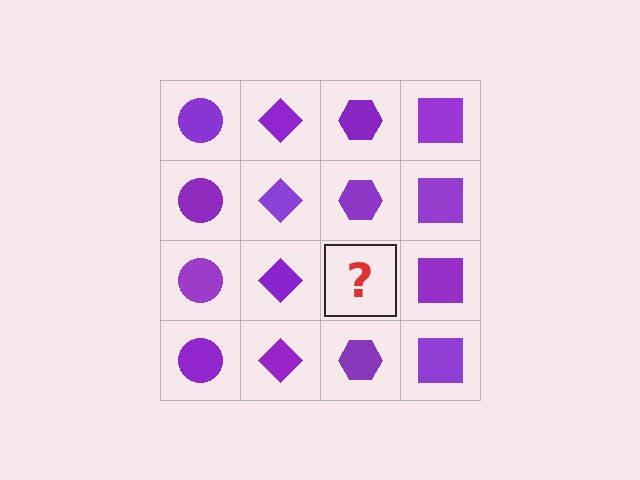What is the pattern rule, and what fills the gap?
The rule is that each column has a consistent shape. The gap should be filled with a purple hexagon.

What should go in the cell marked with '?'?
The missing cell should contain a purple hexagon.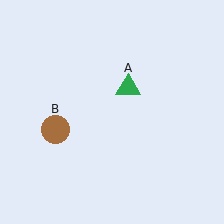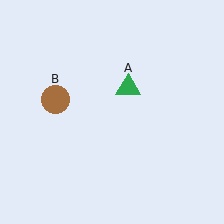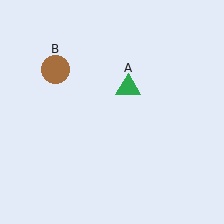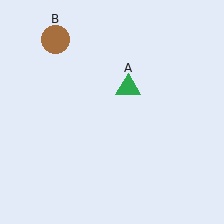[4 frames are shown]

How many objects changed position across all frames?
1 object changed position: brown circle (object B).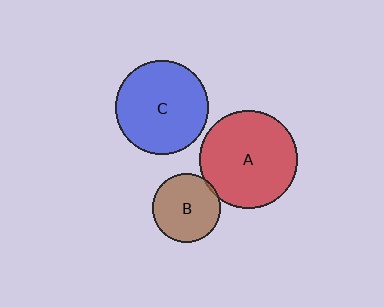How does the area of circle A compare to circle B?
Approximately 2.1 times.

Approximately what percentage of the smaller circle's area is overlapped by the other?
Approximately 5%.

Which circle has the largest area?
Circle A (red).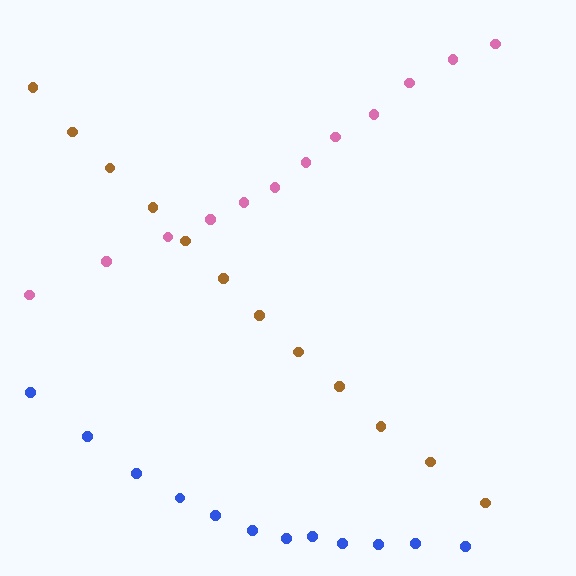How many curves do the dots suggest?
There are 3 distinct paths.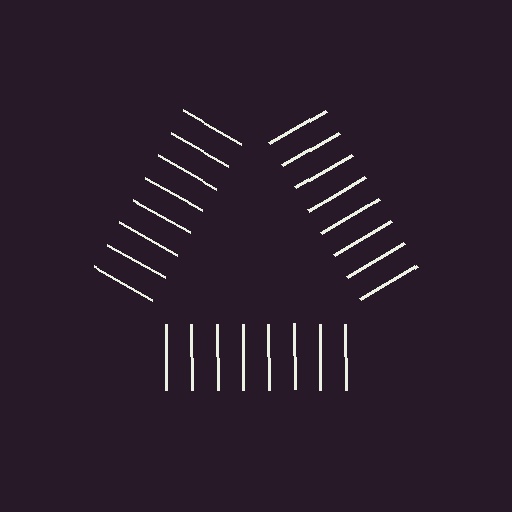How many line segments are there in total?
24 — 8 along each of the 3 edges.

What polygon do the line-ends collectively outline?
An illusory triangle — the line segments terminate on its edges but no continuous stroke is drawn.